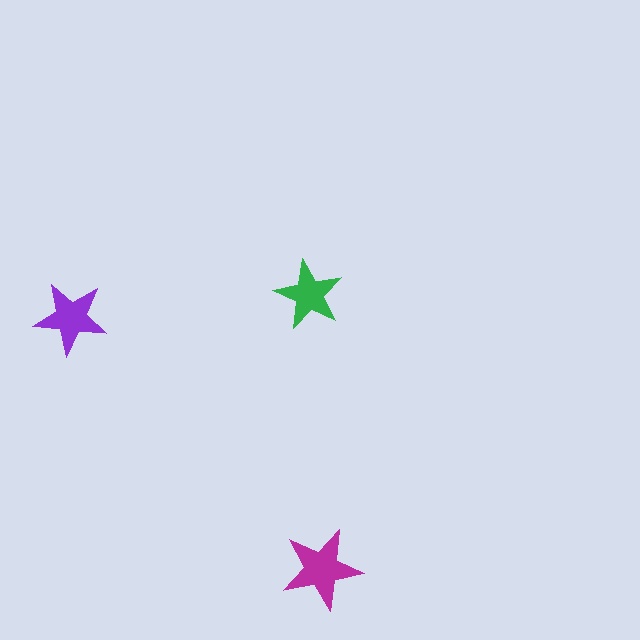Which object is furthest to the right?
The magenta star is rightmost.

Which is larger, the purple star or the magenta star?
The magenta one.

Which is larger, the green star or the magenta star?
The magenta one.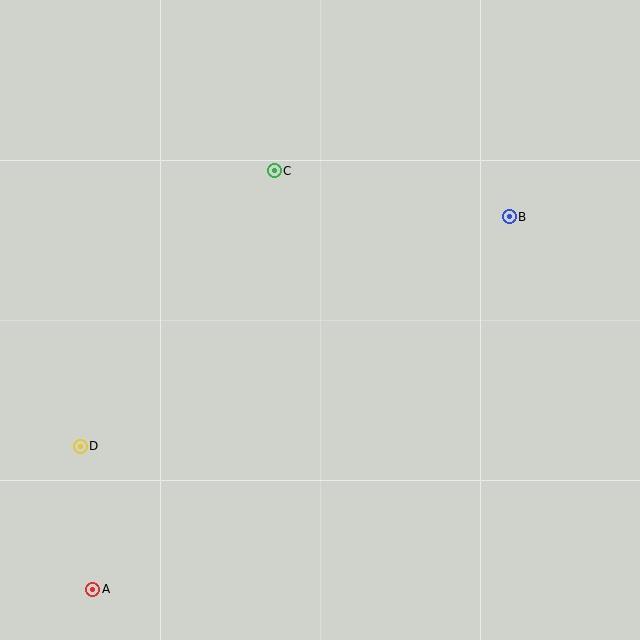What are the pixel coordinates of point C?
Point C is at (274, 171).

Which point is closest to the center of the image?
Point C at (274, 171) is closest to the center.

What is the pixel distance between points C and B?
The distance between C and B is 240 pixels.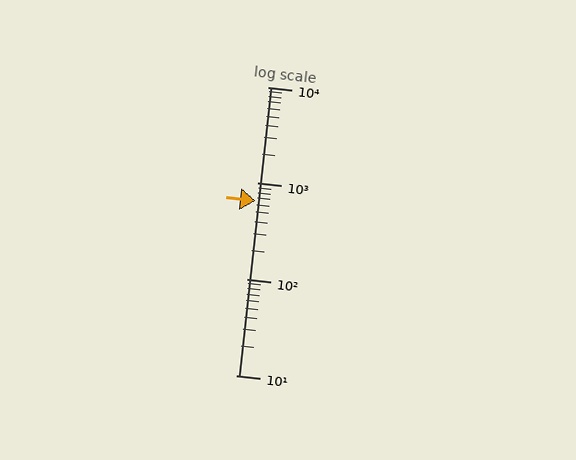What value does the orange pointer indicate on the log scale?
The pointer indicates approximately 650.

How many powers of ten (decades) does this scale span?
The scale spans 3 decades, from 10 to 10000.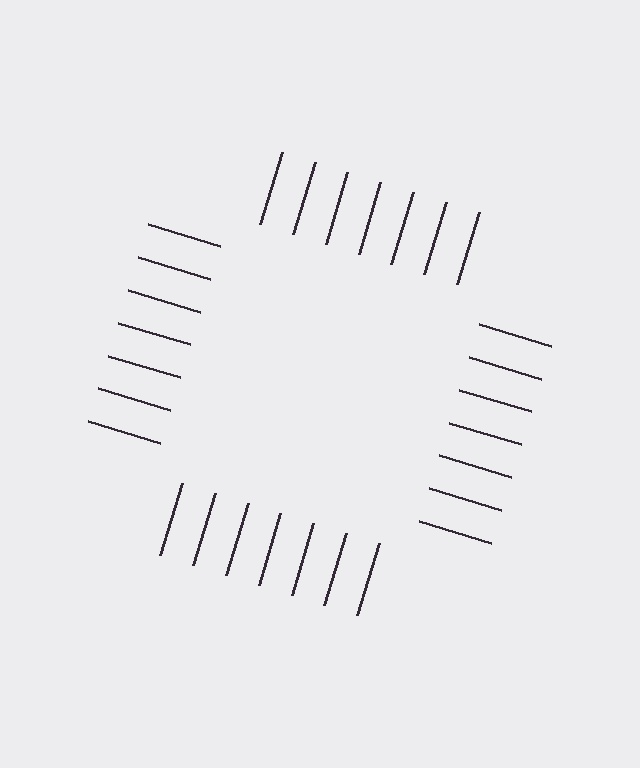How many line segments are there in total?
28 — 7 along each of the 4 edges.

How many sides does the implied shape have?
4 sides — the line-ends trace a square.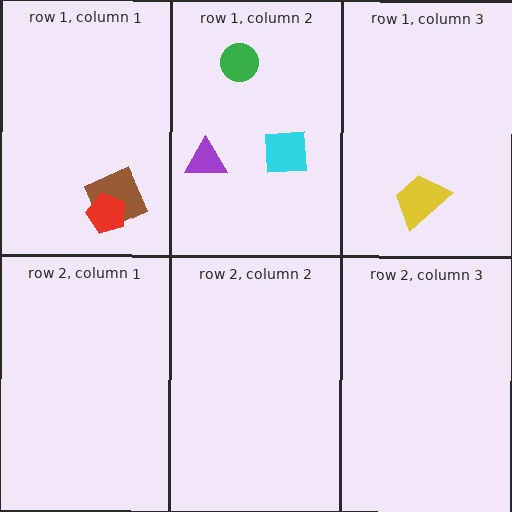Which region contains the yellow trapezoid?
The row 1, column 3 region.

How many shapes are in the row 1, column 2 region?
3.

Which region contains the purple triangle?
The row 1, column 2 region.